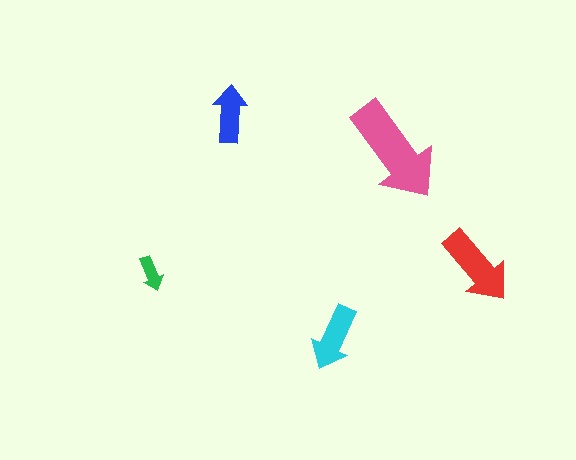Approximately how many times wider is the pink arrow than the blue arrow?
About 2 times wider.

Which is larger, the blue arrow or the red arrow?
The red one.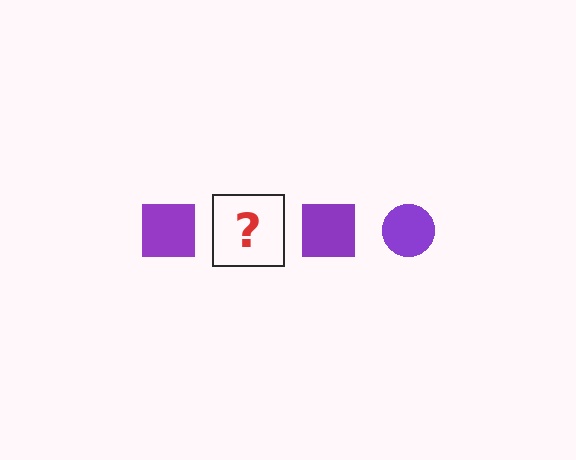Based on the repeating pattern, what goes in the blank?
The blank should be a purple circle.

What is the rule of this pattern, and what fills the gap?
The rule is that the pattern cycles through square, circle shapes in purple. The gap should be filled with a purple circle.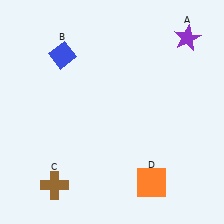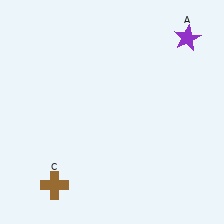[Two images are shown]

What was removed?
The orange square (D), the blue diamond (B) were removed in Image 2.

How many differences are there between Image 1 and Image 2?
There are 2 differences between the two images.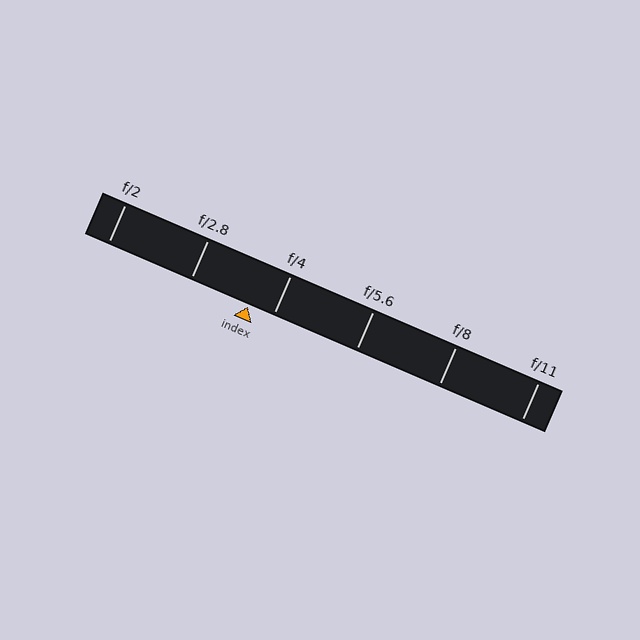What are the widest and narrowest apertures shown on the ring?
The widest aperture shown is f/2 and the narrowest is f/11.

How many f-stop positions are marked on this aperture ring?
There are 6 f-stop positions marked.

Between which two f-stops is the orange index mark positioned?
The index mark is between f/2.8 and f/4.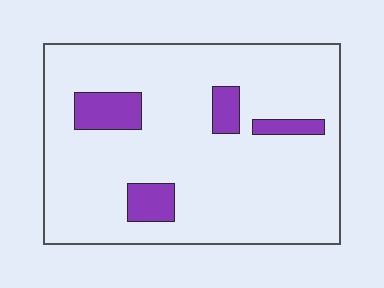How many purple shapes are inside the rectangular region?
4.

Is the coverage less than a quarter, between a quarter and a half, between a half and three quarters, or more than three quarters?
Less than a quarter.